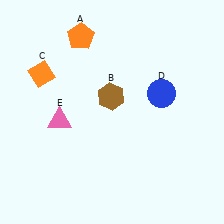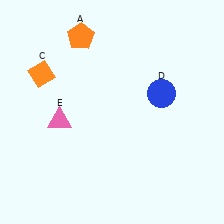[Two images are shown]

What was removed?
The brown hexagon (B) was removed in Image 2.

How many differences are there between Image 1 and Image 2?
There is 1 difference between the two images.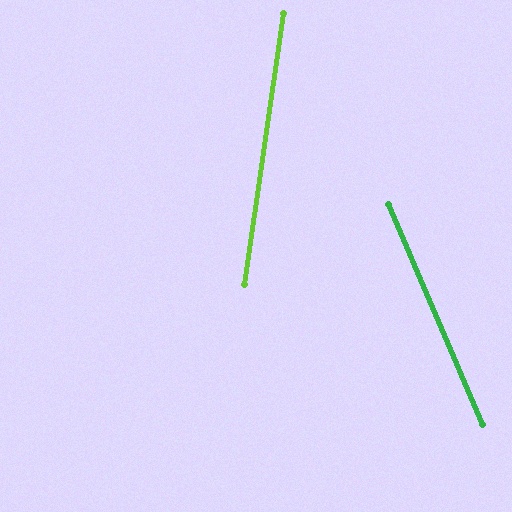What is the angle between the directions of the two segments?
Approximately 31 degrees.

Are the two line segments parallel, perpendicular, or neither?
Neither parallel nor perpendicular — they differ by about 31°.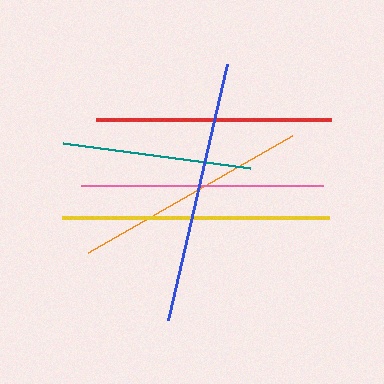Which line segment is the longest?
The yellow line is the longest at approximately 267 pixels.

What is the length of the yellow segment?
The yellow segment is approximately 267 pixels long.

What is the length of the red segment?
The red segment is approximately 235 pixels long.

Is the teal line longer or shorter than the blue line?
The blue line is longer than the teal line.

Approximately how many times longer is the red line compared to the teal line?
The red line is approximately 1.2 times the length of the teal line.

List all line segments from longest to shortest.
From longest to shortest: yellow, blue, pink, red, orange, teal.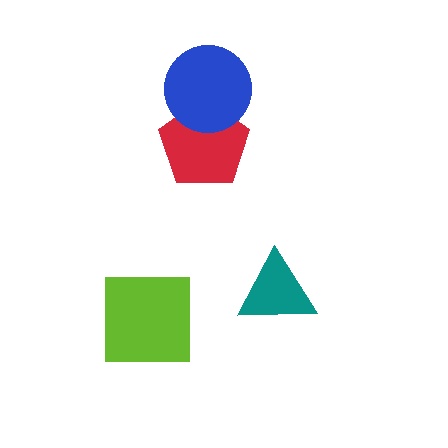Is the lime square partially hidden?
No, no other shape covers it.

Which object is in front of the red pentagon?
The blue circle is in front of the red pentagon.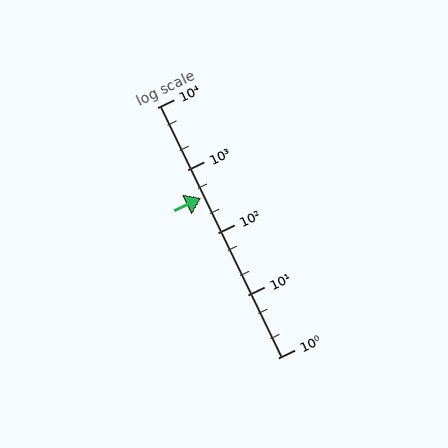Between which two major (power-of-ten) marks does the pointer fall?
The pointer is between 100 and 1000.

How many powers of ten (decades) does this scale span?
The scale spans 4 decades, from 1 to 10000.